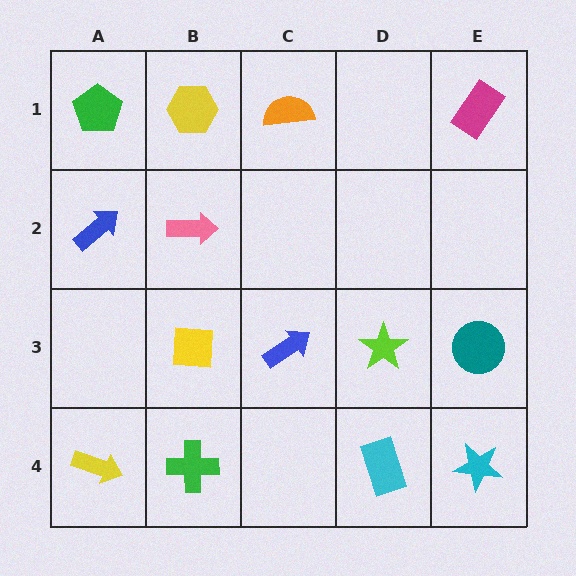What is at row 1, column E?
A magenta rectangle.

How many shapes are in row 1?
4 shapes.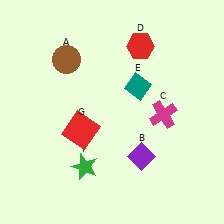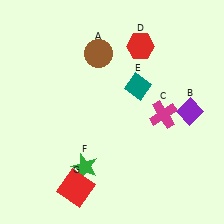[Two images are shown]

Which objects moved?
The objects that moved are: the brown circle (A), the purple diamond (B), the red square (G).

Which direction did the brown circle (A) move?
The brown circle (A) moved right.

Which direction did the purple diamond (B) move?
The purple diamond (B) moved right.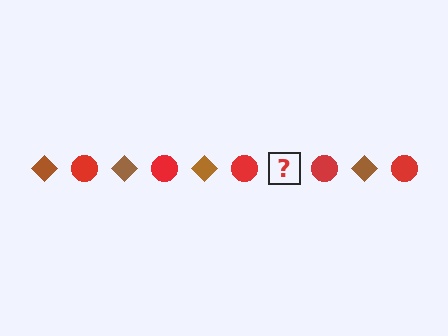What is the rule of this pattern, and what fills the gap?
The rule is that the pattern alternates between brown diamond and red circle. The gap should be filled with a brown diamond.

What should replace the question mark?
The question mark should be replaced with a brown diamond.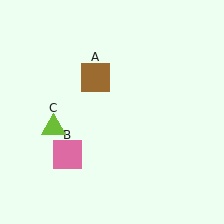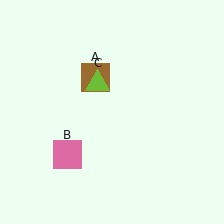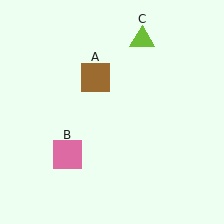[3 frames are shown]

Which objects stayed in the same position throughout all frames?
Brown square (object A) and pink square (object B) remained stationary.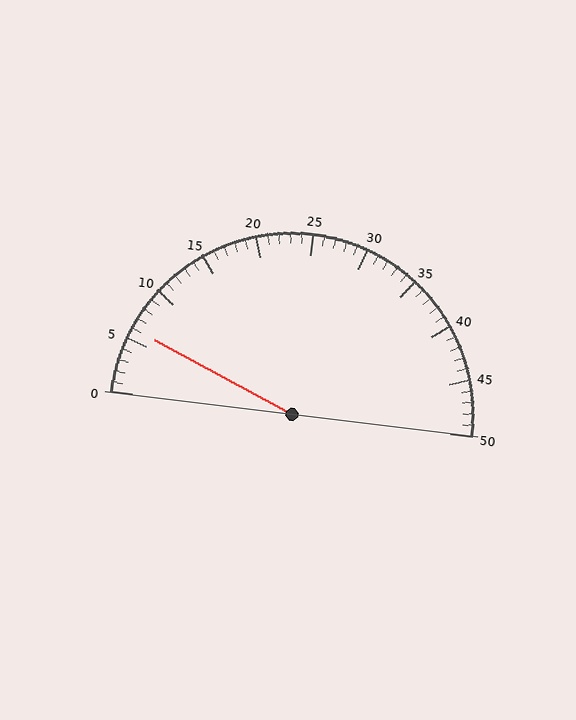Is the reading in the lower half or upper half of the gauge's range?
The reading is in the lower half of the range (0 to 50).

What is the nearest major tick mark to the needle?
The nearest major tick mark is 5.